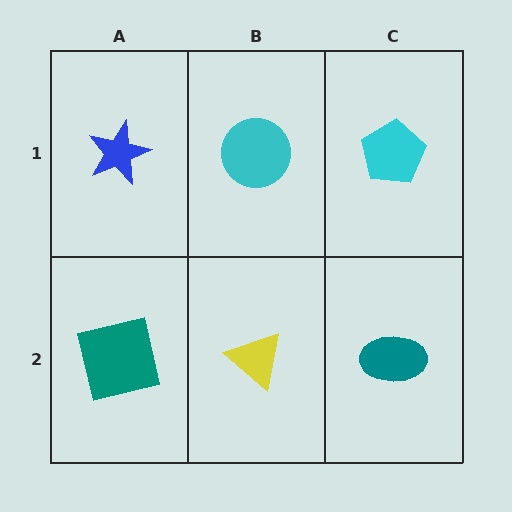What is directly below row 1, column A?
A teal square.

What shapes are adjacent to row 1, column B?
A yellow triangle (row 2, column B), a blue star (row 1, column A), a cyan pentagon (row 1, column C).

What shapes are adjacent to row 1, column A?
A teal square (row 2, column A), a cyan circle (row 1, column B).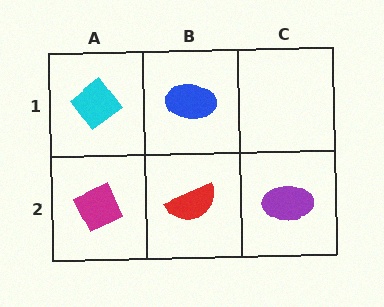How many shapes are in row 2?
3 shapes.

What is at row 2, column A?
A magenta diamond.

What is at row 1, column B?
A blue ellipse.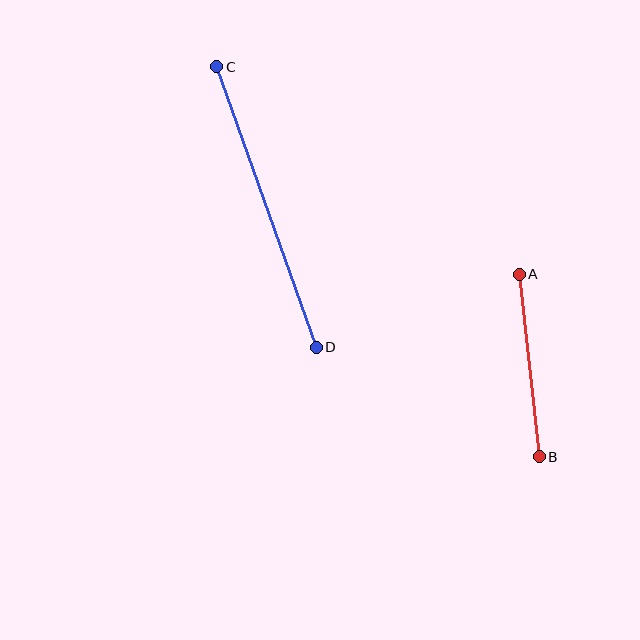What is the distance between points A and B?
The distance is approximately 184 pixels.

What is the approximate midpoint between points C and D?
The midpoint is at approximately (266, 207) pixels.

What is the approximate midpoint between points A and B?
The midpoint is at approximately (529, 365) pixels.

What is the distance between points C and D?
The distance is approximately 298 pixels.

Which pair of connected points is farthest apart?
Points C and D are farthest apart.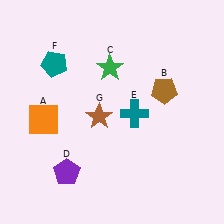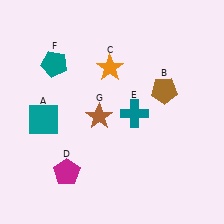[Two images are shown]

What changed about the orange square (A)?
In Image 1, A is orange. In Image 2, it changed to teal.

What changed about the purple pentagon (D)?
In Image 1, D is purple. In Image 2, it changed to magenta.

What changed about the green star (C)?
In Image 1, C is green. In Image 2, it changed to orange.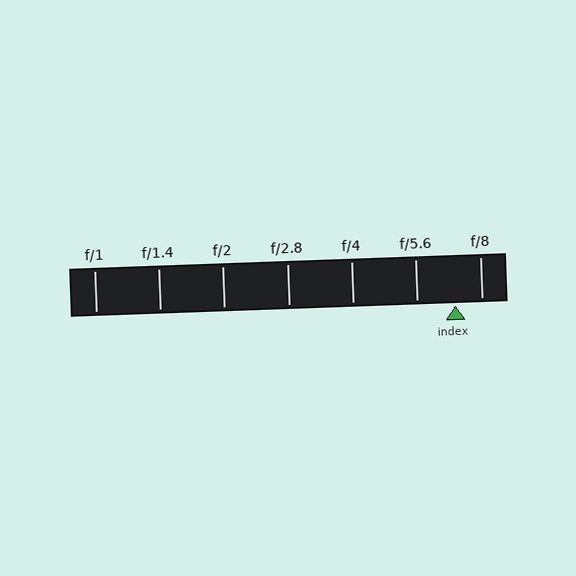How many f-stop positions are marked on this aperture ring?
There are 7 f-stop positions marked.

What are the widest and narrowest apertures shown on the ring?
The widest aperture shown is f/1 and the narrowest is f/8.